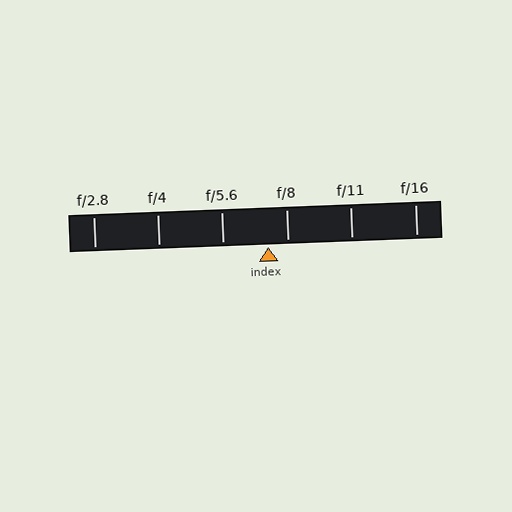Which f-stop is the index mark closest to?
The index mark is closest to f/8.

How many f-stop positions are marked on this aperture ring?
There are 6 f-stop positions marked.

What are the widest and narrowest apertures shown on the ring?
The widest aperture shown is f/2.8 and the narrowest is f/16.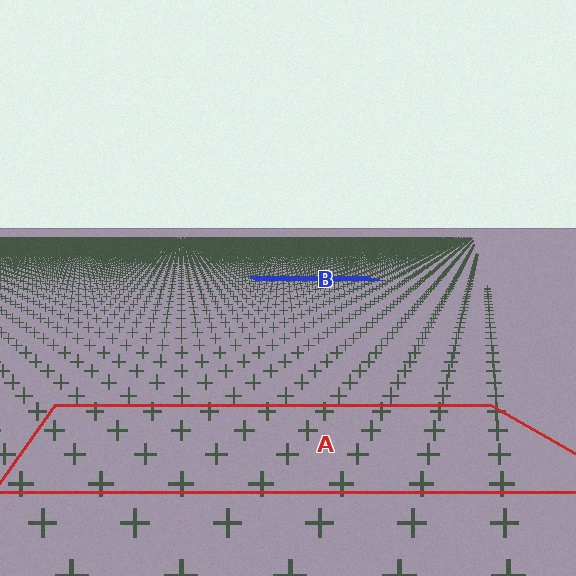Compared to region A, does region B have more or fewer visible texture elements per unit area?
Region B has more texture elements per unit area — they are packed more densely because it is farther away.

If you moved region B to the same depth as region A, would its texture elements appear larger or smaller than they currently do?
They would appear larger. At a closer depth, the same texture elements are projected at a bigger on-screen size.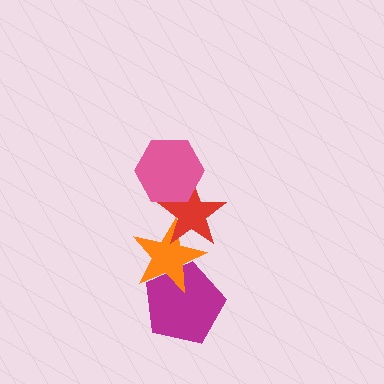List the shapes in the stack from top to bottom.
From top to bottom: the pink hexagon, the red star, the orange star, the magenta pentagon.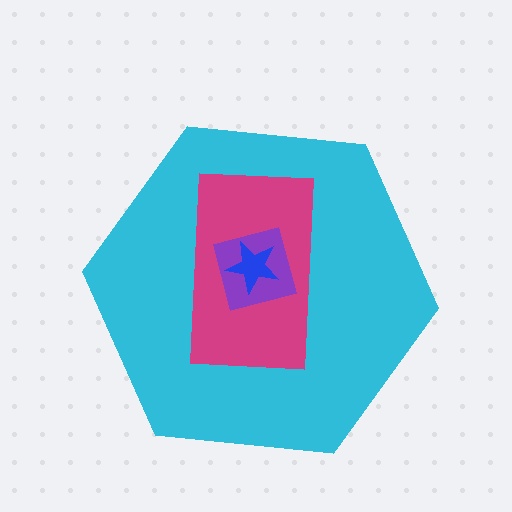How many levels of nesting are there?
4.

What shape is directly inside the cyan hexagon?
The magenta rectangle.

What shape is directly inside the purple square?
The blue star.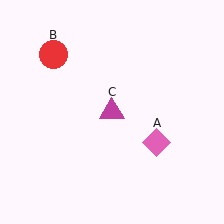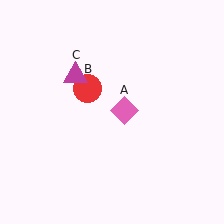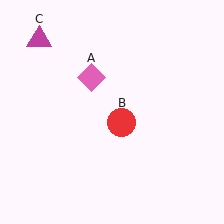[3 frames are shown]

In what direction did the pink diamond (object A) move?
The pink diamond (object A) moved up and to the left.